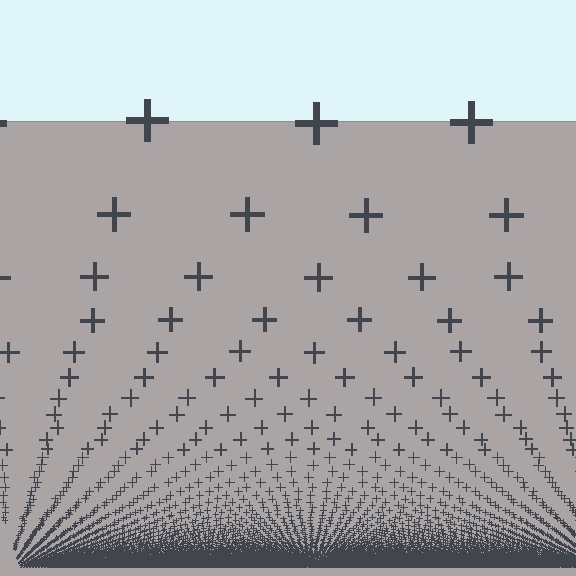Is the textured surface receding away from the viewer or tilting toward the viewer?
The surface appears to tilt toward the viewer. Texture elements get larger and sparser toward the top.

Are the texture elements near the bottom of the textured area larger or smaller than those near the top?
Smaller. The gradient is inverted — elements near the bottom are smaller and denser.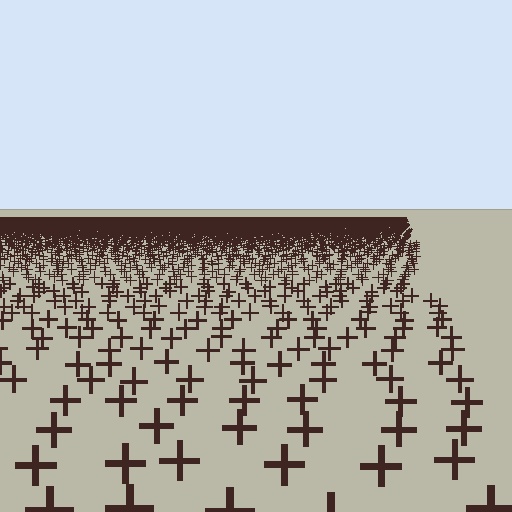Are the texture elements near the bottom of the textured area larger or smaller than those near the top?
Larger. Near the bottom, elements are closer to the viewer and appear at a bigger on-screen size.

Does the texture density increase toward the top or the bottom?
Density increases toward the top.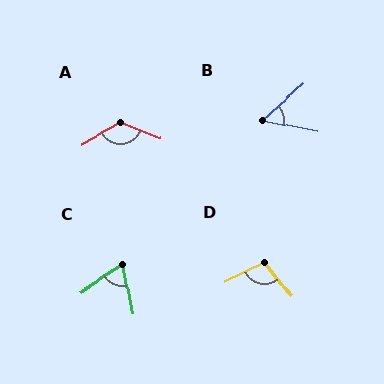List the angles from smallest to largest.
B (53°), C (68°), D (102°), A (128°).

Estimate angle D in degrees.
Approximately 102 degrees.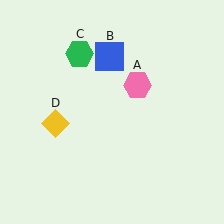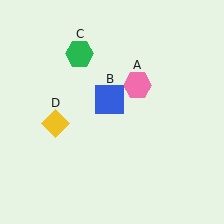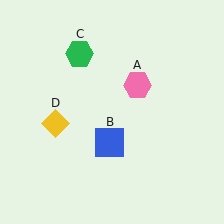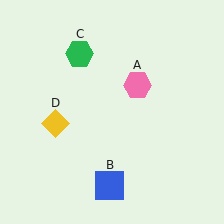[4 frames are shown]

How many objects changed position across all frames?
1 object changed position: blue square (object B).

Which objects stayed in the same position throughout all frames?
Pink hexagon (object A) and green hexagon (object C) and yellow diamond (object D) remained stationary.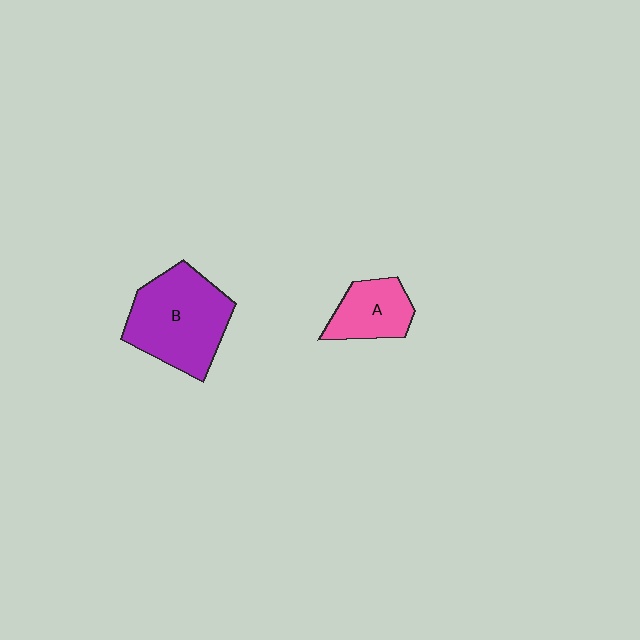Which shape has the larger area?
Shape B (purple).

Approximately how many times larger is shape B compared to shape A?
Approximately 1.9 times.